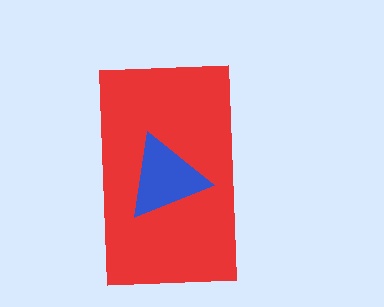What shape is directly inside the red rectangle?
The blue triangle.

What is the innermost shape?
The blue triangle.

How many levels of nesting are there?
2.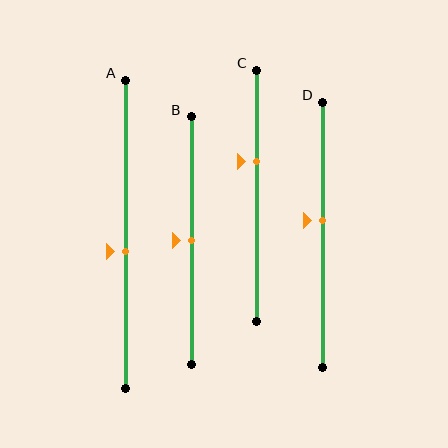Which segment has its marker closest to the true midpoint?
Segment B has its marker closest to the true midpoint.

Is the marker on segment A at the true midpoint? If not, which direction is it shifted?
No, the marker on segment A is shifted downward by about 6% of the segment length.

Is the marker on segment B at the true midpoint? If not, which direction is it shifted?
Yes, the marker on segment B is at the true midpoint.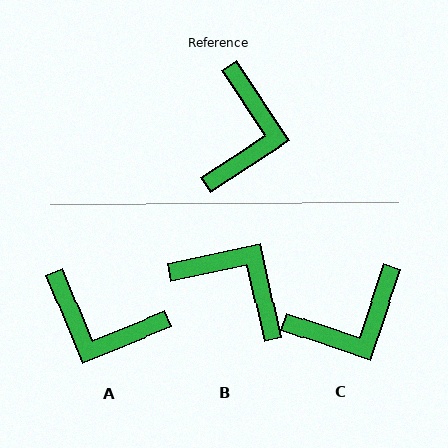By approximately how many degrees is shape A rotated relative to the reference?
Approximately 101 degrees clockwise.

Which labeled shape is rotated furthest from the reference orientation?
A, about 101 degrees away.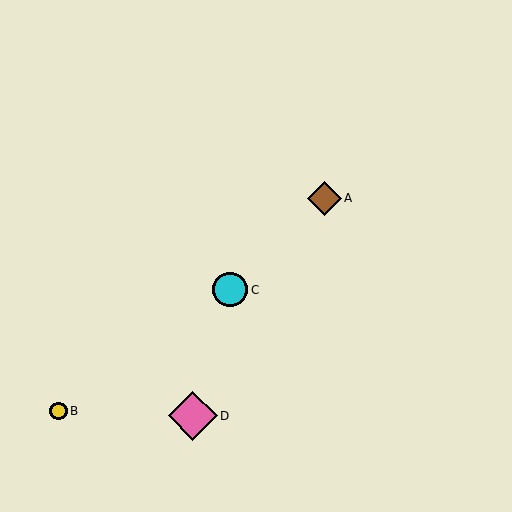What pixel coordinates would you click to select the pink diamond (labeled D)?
Click at (193, 416) to select the pink diamond D.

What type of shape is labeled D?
Shape D is a pink diamond.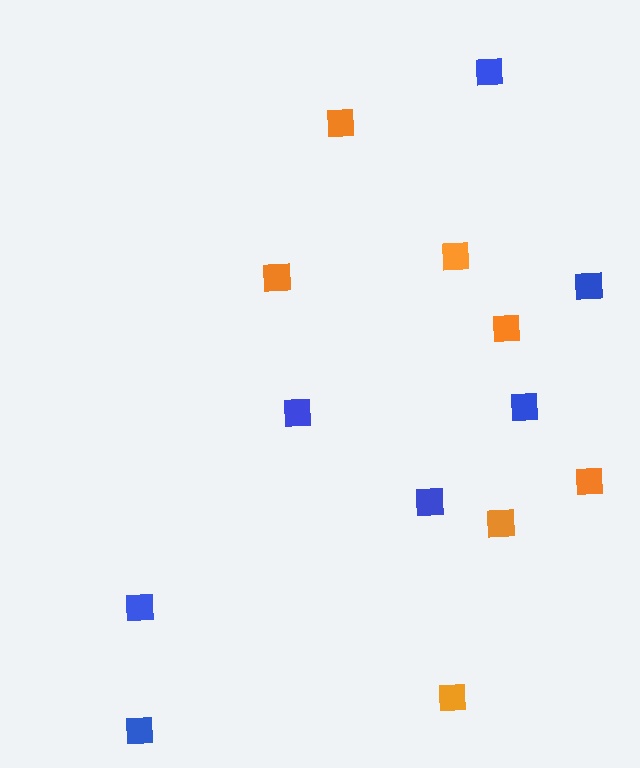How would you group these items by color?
There are 2 groups: one group of orange squares (7) and one group of blue squares (7).